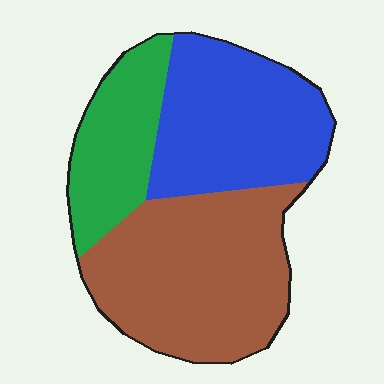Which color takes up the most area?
Brown, at roughly 45%.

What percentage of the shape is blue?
Blue covers around 35% of the shape.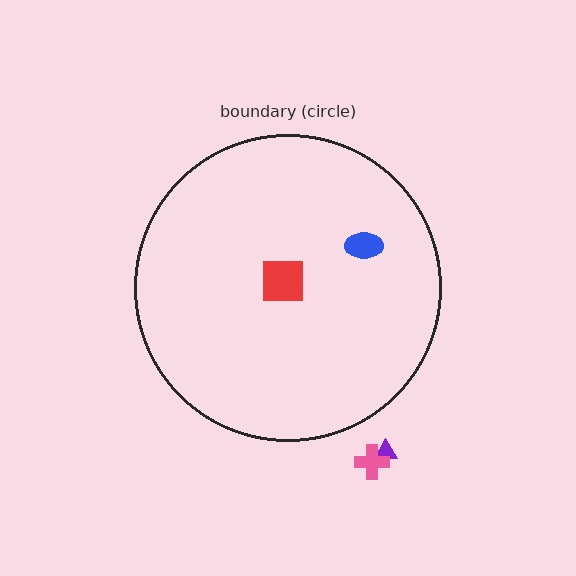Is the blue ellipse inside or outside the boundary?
Inside.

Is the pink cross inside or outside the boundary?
Outside.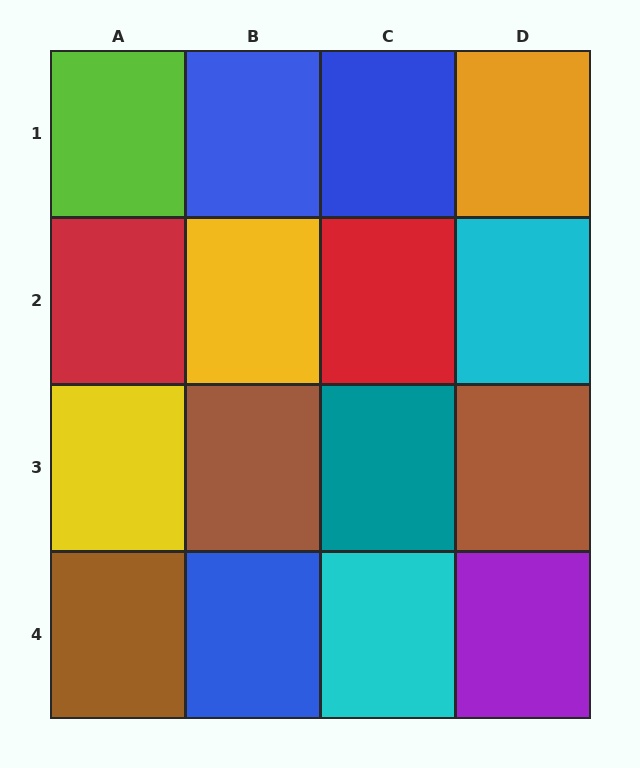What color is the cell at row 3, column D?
Brown.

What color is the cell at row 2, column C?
Red.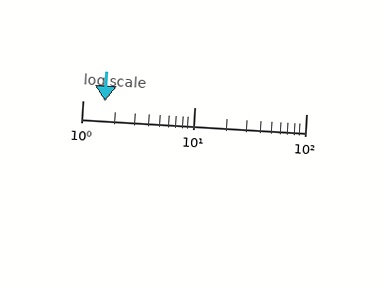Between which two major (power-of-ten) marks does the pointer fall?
The pointer is between 1 and 10.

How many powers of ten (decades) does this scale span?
The scale spans 2 decades, from 1 to 100.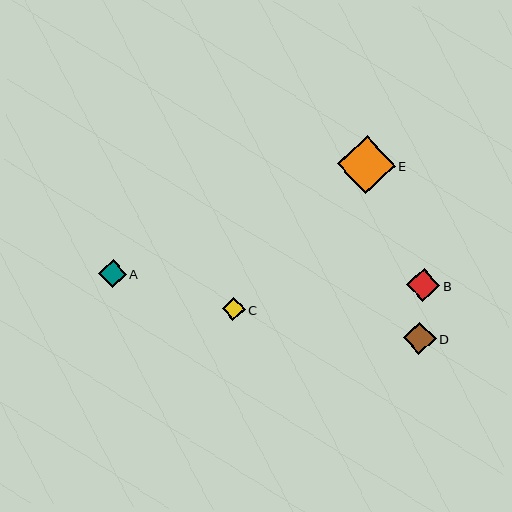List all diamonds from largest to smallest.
From largest to smallest: E, B, D, A, C.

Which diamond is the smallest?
Diamond C is the smallest with a size of approximately 23 pixels.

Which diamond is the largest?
Diamond E is the largest with a size of approximately 58 pixels.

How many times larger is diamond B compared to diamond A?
Diamond B is approximately 1.2 times the size of diamond A.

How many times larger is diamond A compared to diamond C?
Diamond A is approximately 1.2 times the size of diamond C.